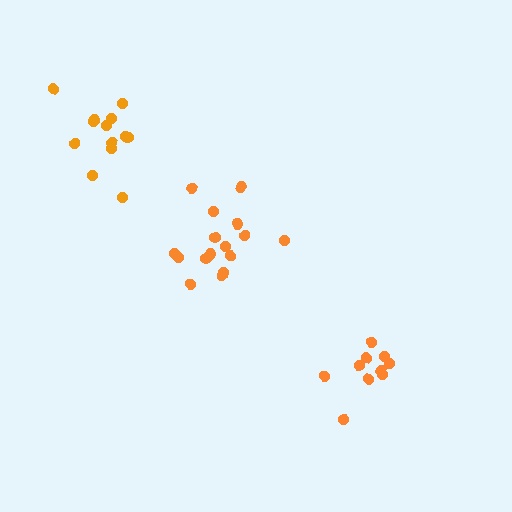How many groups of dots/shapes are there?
There are 3 groups.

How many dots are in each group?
Group 1: 10 dots, Group 2: 16 dots, Group 3: 13 dots (39 total).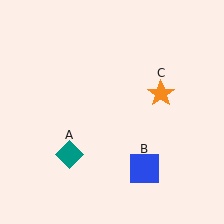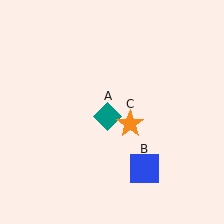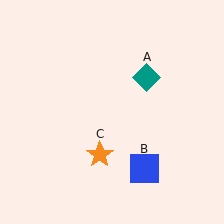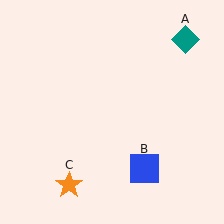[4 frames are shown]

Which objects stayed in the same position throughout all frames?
Blue square (object B) remained stationary.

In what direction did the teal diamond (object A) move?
The teal diamond (object A) moved up and to the right.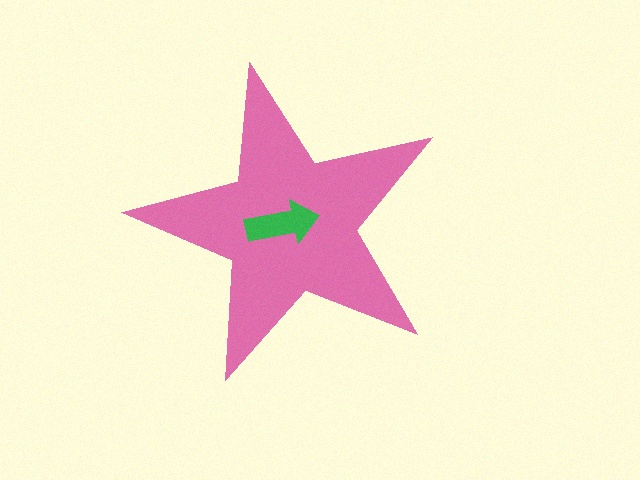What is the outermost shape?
The pink star.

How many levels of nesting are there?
2.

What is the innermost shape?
The green arrow.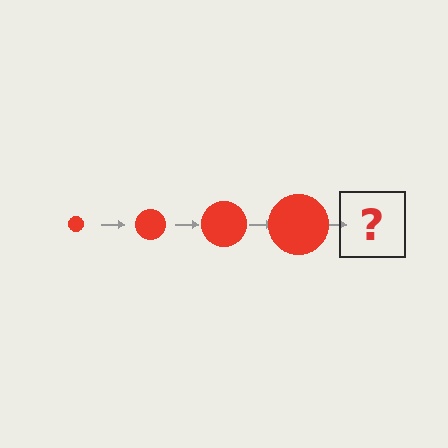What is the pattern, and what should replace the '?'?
The pattern is that the circle gets progressively larger each step. The '?' should be a red circle, larger than the previous one.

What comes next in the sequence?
The next element should be a red circle, larger than the previous one.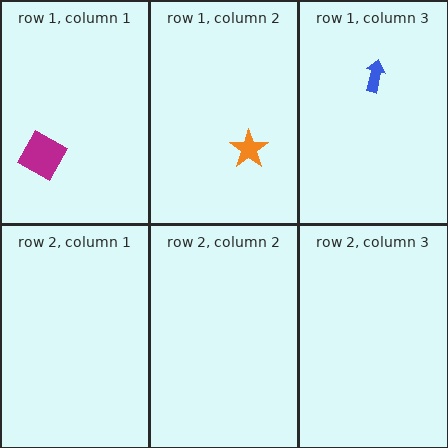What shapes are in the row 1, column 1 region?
The magenta diamond.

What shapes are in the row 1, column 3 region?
The blue arrow.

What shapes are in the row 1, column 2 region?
The orange star.